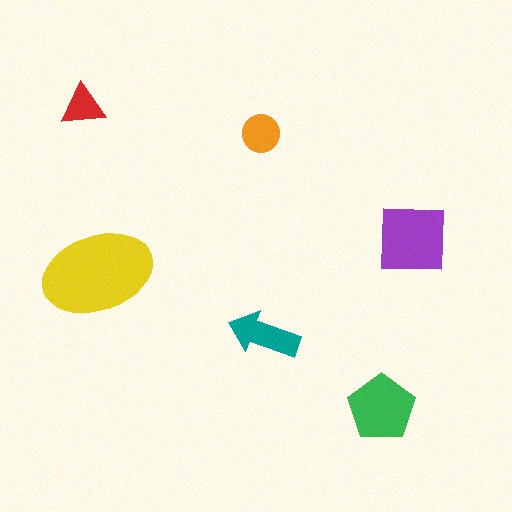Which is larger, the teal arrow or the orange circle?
The teal arrow.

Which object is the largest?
The yellow ellipse.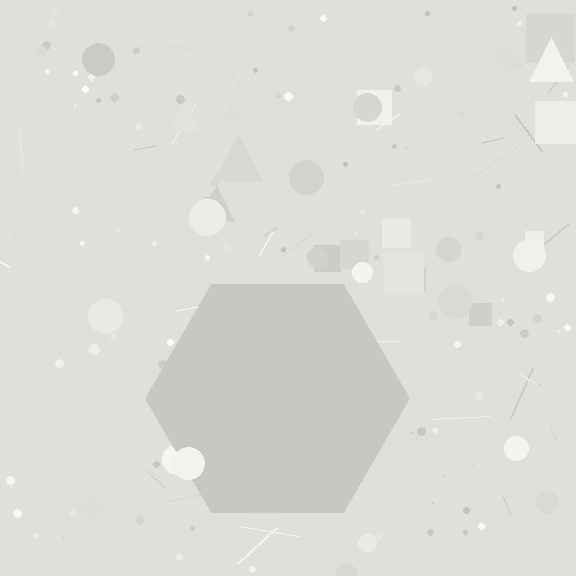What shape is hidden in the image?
A hexagon is hidden in the image.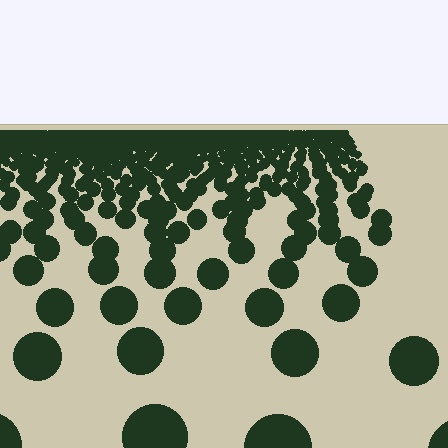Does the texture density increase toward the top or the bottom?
Density increases toward the top.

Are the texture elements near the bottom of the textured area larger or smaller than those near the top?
Larger. Near the bottom, elements are closer to the viewer and appear at a bigger on-screen size.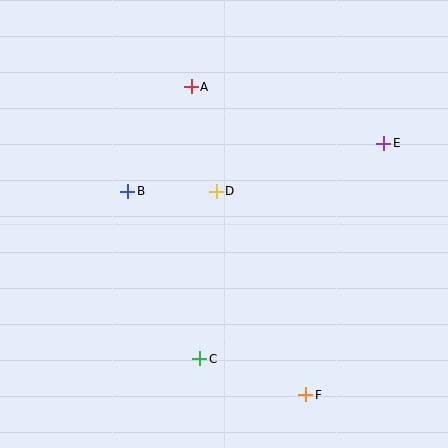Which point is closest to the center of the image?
Point D at (216, 191) is closest to the center.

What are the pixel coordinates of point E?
Point E is at (384, 143).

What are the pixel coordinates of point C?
Point C is at (200, 359).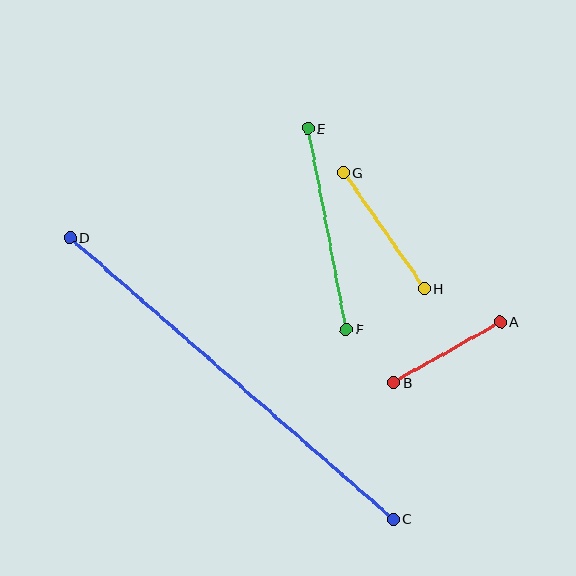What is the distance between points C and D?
The distance is approximately 429 pixels.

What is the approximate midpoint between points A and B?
The midpoint is at approximately (447, 352) pixels.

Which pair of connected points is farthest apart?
Points C and D are farthest apart.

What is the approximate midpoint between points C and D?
The midpoint is at approximately (232, 378) pixels.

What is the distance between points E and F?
The distance is approximately 205 pixels.